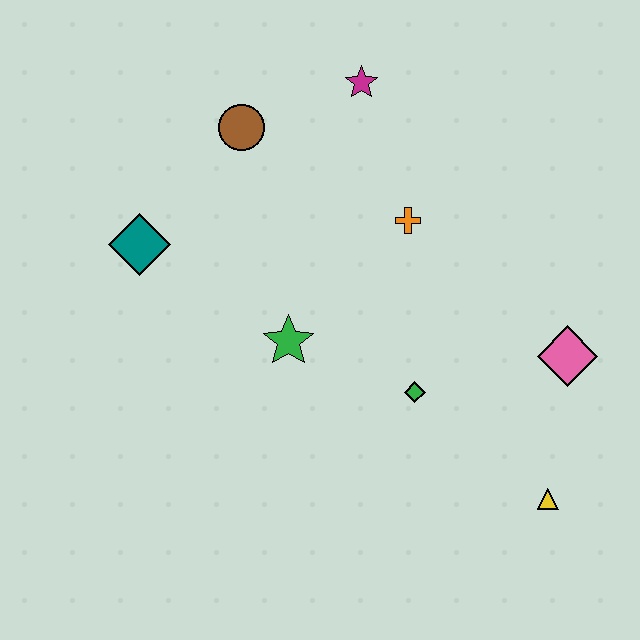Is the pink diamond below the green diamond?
No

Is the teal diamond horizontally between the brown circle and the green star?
No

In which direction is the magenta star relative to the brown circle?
The magenta star is to the right of the brown circle.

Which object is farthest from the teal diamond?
The yellow triangle is farthest from the teal diamond.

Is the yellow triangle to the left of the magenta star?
No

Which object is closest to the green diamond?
The green star is closest to the green diamond.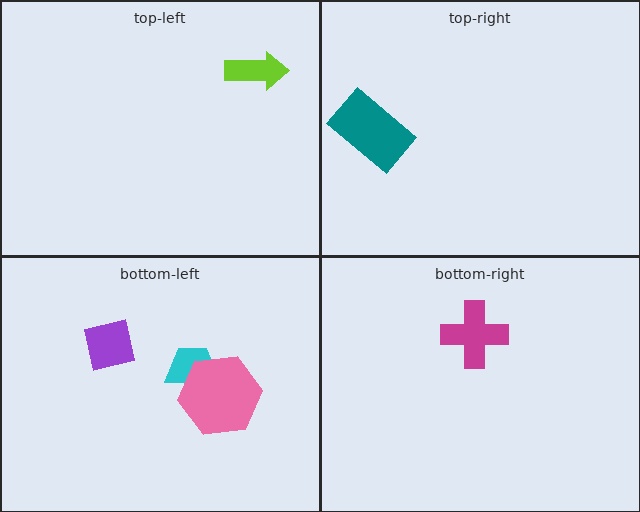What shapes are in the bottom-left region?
The cyan trapezoid, the pink hexagon, the purple square.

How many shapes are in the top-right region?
1.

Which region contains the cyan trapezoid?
The bottom-left region.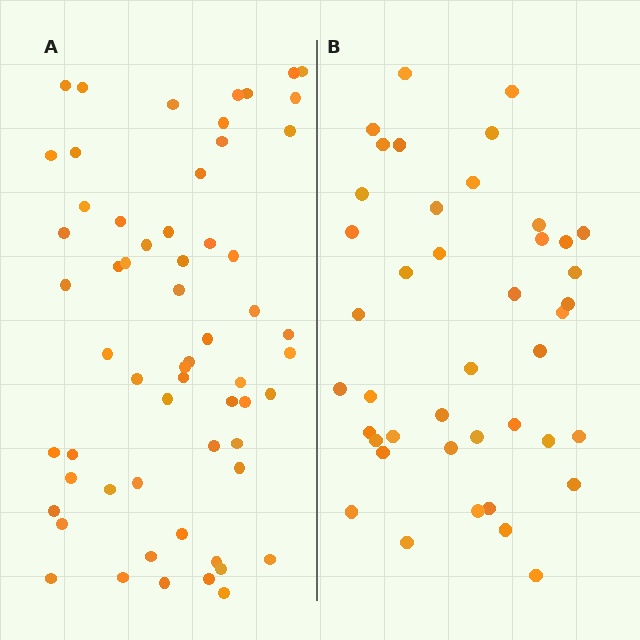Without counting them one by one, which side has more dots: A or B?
Region A (the left region) has more dots.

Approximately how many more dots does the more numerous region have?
Region A has approximately 20 more dots than region B.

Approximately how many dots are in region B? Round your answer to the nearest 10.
About 40 dots. (The exact count is 42, which rounds to 40.)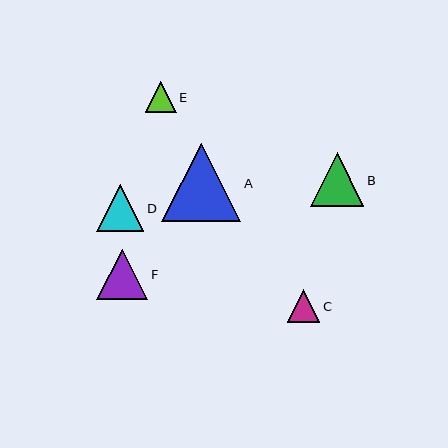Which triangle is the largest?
Triangle A is the largest with a size of approximately 79 pixels.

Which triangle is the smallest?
Triangle E is the smallest with a size of approximately 31 pixels.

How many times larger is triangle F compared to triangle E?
Triangle F is approximately 1.7 times the size of triangle E.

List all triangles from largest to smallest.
From largest to smallest: A, B, F, D, C, E.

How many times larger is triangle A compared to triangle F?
Triangle A is approximately 1.5 times the size of triangle F.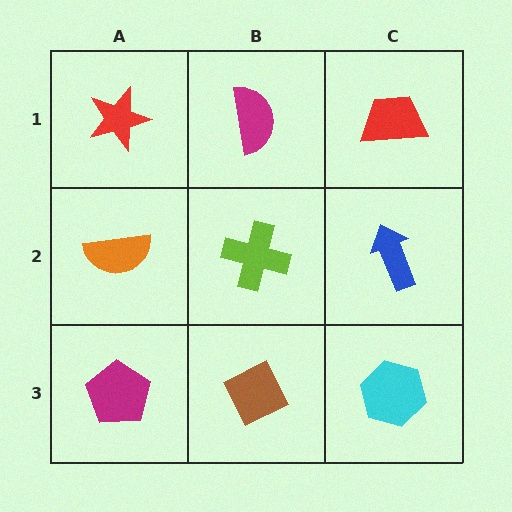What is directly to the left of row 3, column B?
A magenta pentagon.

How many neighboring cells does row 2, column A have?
3.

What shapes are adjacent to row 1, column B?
A lime cross (row 2, column B), a red star (row 1, column A), a red trapezoid (row 1, column C).